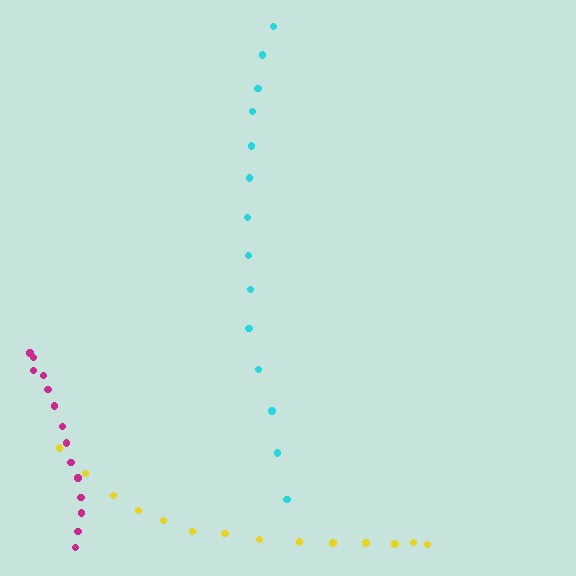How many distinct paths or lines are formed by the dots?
There are 3 distinct paths.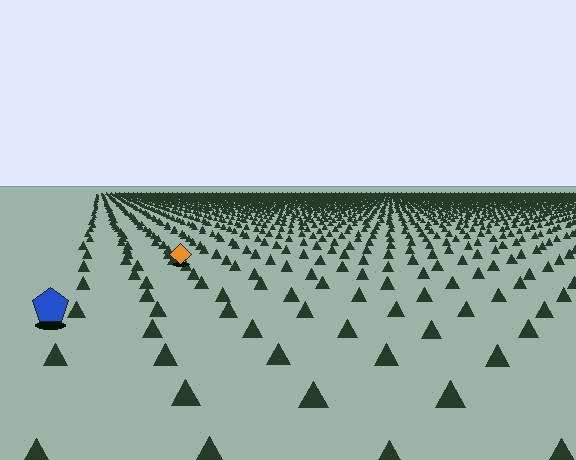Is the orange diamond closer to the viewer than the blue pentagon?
No. The blue pentagon is closer — you can tell from the texture gradient: the ground texture is coarser near it.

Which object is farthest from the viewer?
The orange diamond is farthest from the viewer. It appears smaller and the ground texture around it is denser.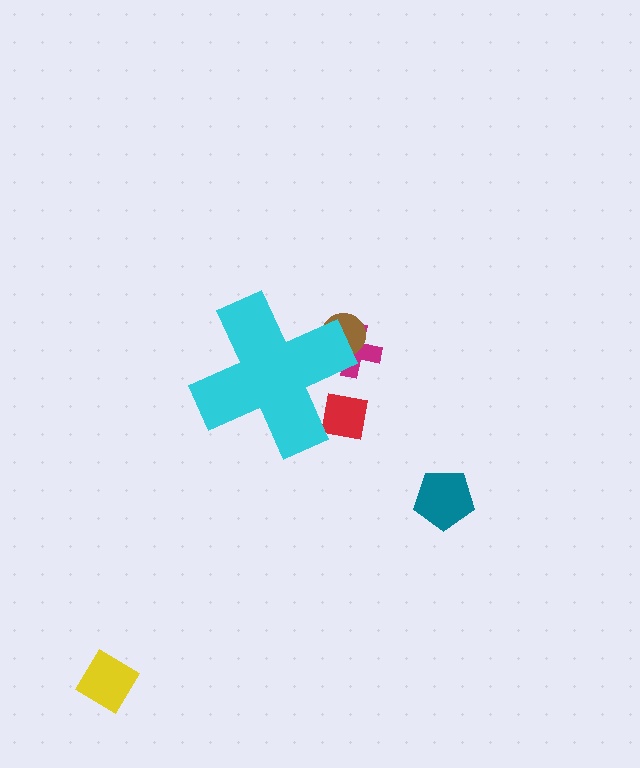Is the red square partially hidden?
Yes, the red square is partially hidden behind the cyan cross.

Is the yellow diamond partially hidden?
No, the yellow diamond is fully visible.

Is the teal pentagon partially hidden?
No, the teal pentagon is fully visible.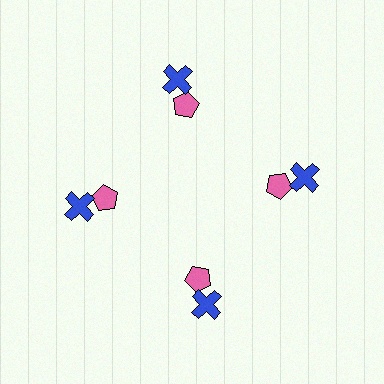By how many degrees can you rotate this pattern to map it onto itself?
The pattern maps onto itself every 90 degrees of rotation.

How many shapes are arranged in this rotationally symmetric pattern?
There are 8 shapes, arranged in 4 groups of 2.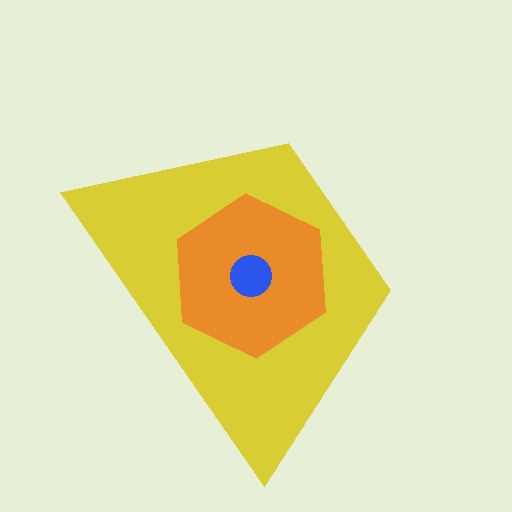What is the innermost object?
The blue circle.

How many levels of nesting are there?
3.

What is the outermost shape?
The yellow trapezoid.